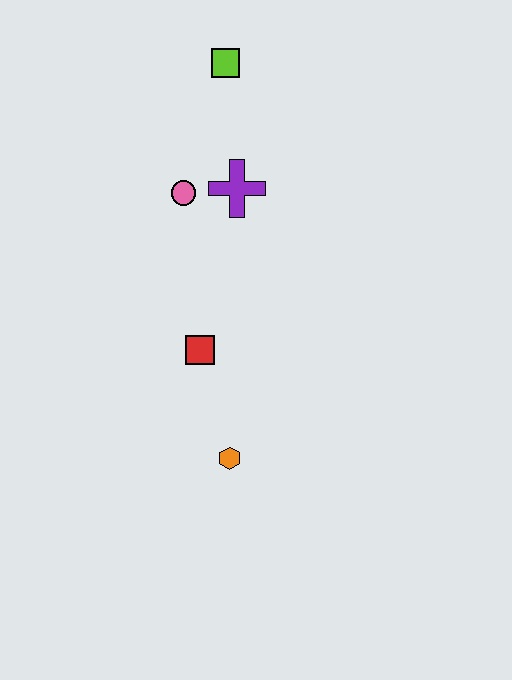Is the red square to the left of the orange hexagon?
Yes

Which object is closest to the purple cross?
The pink circle is closest to the purple cross.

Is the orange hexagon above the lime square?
No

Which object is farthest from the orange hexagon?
The lime square is farthest from the orange hexagon.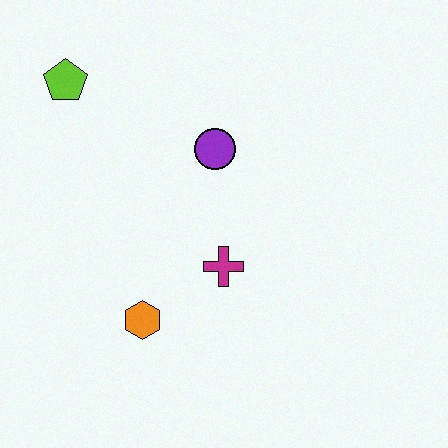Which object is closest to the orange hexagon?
The magenta cross is closest to the orange hexagon.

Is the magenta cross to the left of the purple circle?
No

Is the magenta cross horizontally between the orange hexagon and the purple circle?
No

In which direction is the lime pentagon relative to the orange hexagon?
The lime pentagon is above the orange hexagon.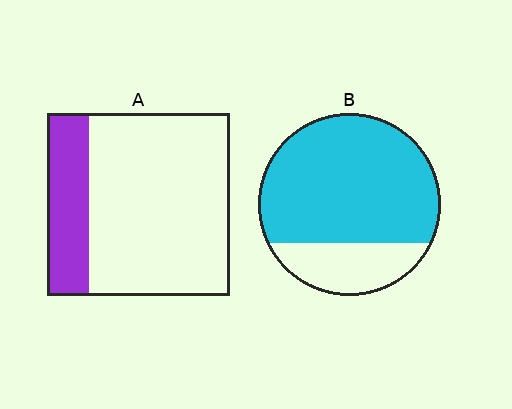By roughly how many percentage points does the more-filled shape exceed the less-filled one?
By roughly 55 percentage points (B over A).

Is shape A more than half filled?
No.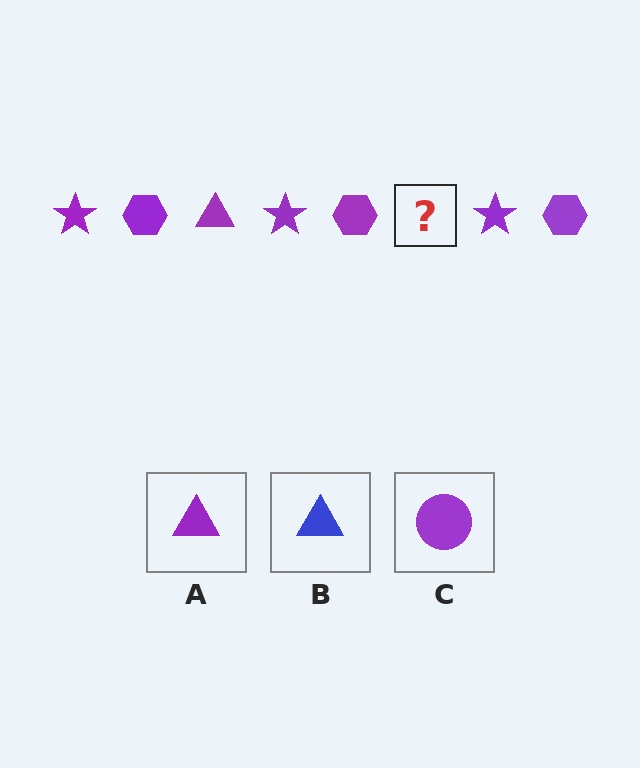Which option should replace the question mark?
Option A.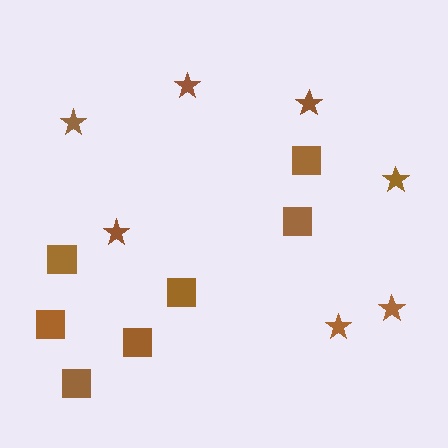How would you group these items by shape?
There are 2 groups: one group of stars (7) and one group of squares (7).